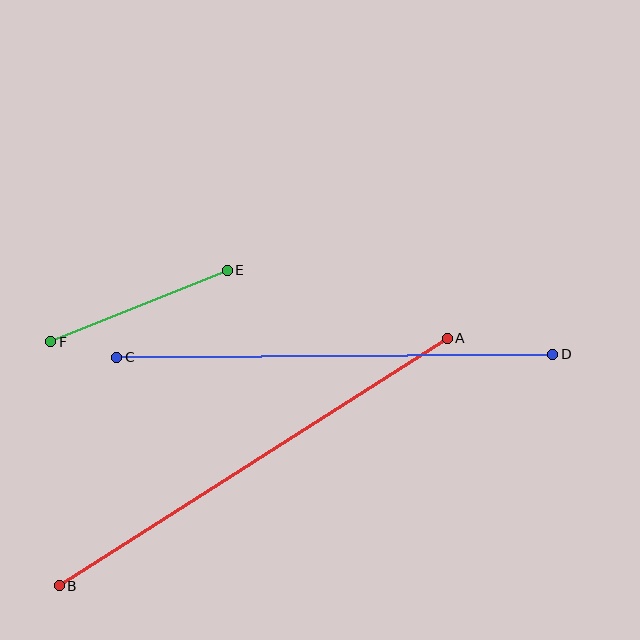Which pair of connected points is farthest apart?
Points A and B are farthest apart.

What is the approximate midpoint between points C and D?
The midpoint is at approximately (335, 356) pixels.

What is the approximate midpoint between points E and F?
The midpoint is at approximately (139, 306) pixels.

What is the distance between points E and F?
The distance is approximately 190 pixels.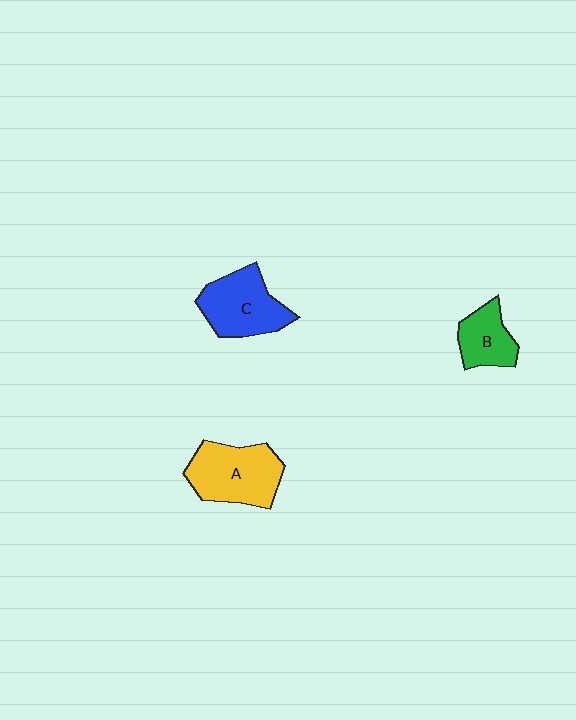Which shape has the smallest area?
Shape B (green).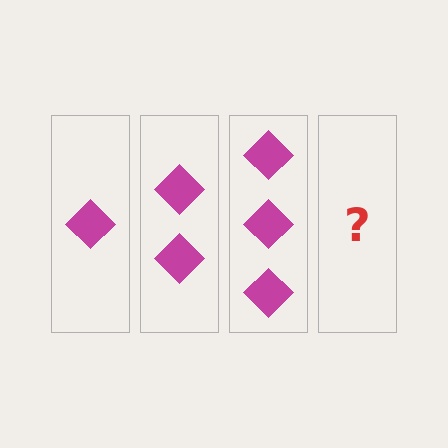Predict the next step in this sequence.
The next step is 4 diamonds.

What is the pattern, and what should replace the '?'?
The pattern is that each step adds one more diamond. The '?' should be 4 diamonds.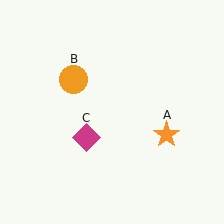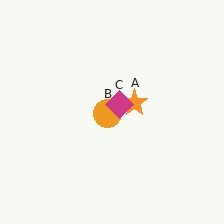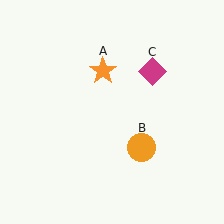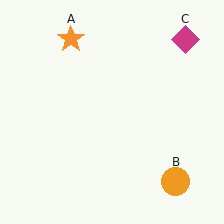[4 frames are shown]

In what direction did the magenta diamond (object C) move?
The magenta diamond (object C) moved up and to the right.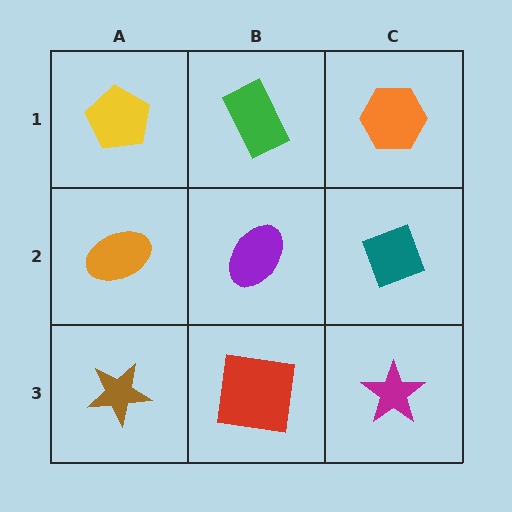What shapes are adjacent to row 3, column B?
A purple ellipse (row 2, column B), a brown star (row 3, column A), a magenta star (row 3, column C).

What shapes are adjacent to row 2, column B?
A green rectangle (row 1, column B), a red square (row 3, column B), an orange ellipse (row 2, column A), a teal diamond (row 2, column C).